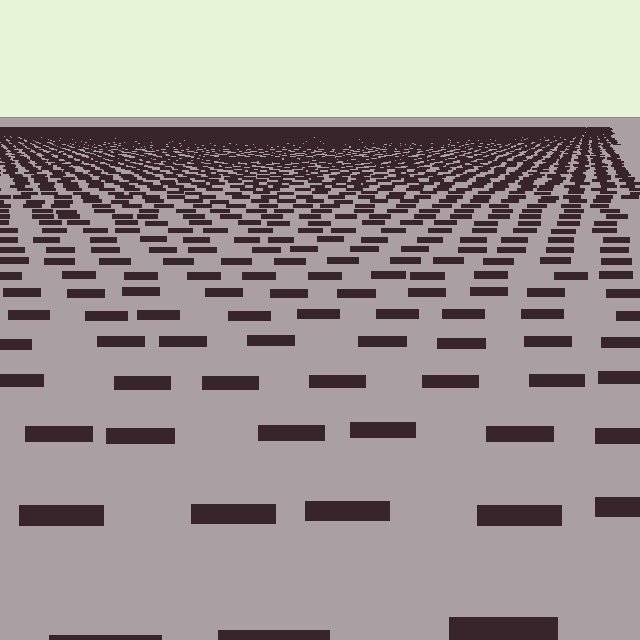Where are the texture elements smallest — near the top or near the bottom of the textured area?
Near the top.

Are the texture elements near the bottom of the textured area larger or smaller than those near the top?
Larger. Near the bottom, elements are closer to the viewer and appear at a bigger on-screen size.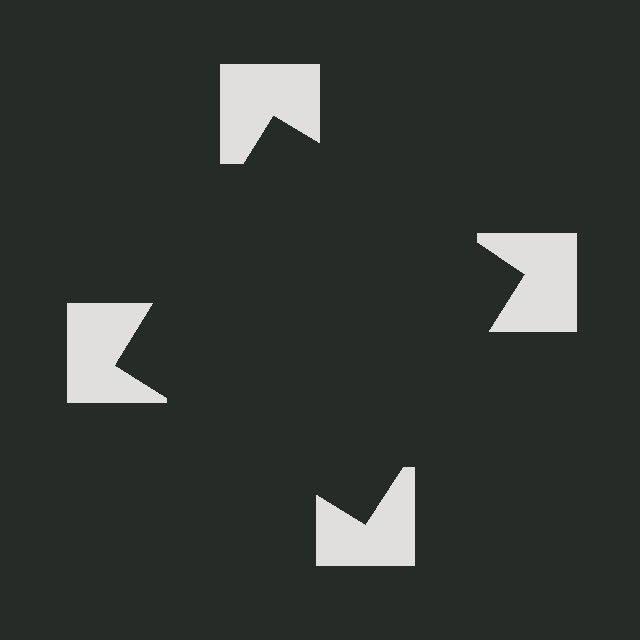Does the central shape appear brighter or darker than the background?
It typically appears slightly darker than the background, even though no actual brightness change is drawn.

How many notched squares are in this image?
There are 4 — one at each vertex of the illusory square.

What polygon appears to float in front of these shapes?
An illusory square — its edges are inferred from the aligned wedge cuts in the notched squares, not physically drawn.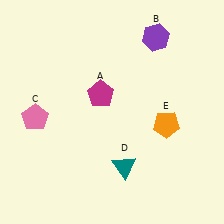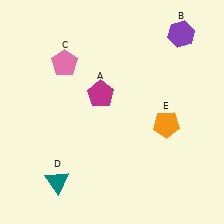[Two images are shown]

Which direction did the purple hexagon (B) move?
The purple hexagon (B) moved right.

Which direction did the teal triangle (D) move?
The teal triangle (D) moved left.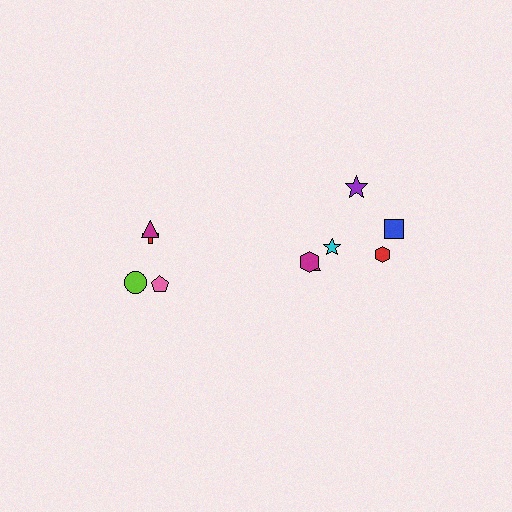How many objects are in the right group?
There are 6 objects.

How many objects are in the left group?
There are 4 objects.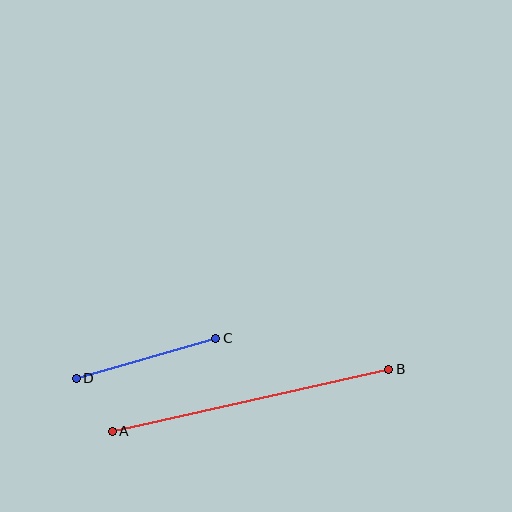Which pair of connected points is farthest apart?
Points A and B are farthest apart.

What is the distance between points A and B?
The distance is approximately 283 pixels.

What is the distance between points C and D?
The distance is approximately 145 pixels.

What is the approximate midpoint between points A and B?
The midpoint is at approximately (251, 400) pixels.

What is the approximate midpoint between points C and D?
The midpoint is at approximately (146, 358) pixels.